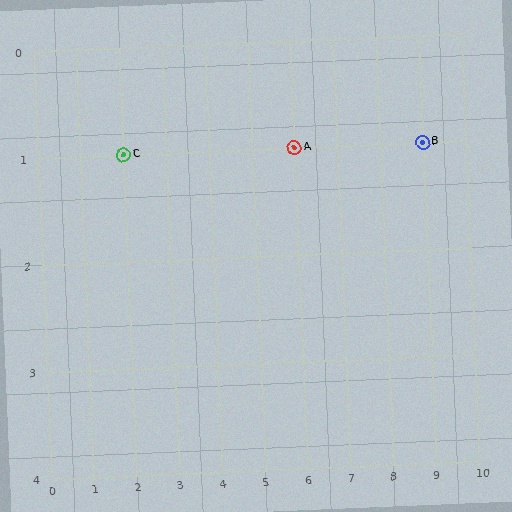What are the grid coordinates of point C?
Point C is at grid coordinates (2, 1).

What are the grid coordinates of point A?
Point A is at grid coordinates (6, 1).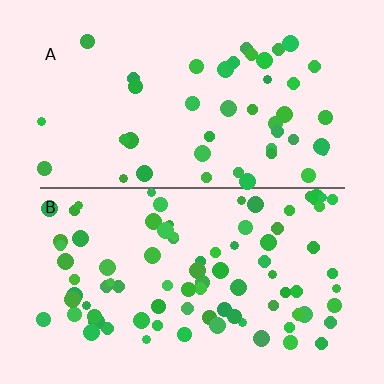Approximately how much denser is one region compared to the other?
Approximately 1.9× — region B over region A.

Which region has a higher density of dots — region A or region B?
B (the bottom).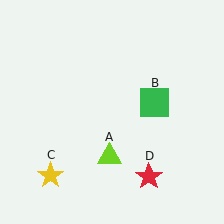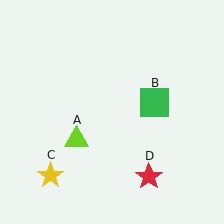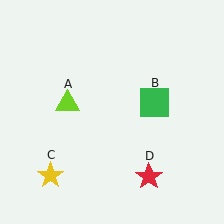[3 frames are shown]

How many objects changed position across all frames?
1 object changed position: lime triangle (object A).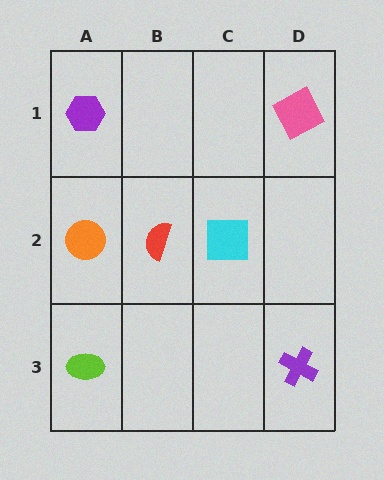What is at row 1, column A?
A purple hexagon.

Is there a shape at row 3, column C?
No, that cell is empty.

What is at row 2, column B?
A red semicircle.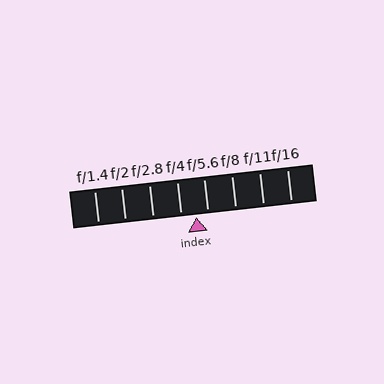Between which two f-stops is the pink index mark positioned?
The index mark is between f/4 and f/5.6.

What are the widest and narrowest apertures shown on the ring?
The widest aperture shown is f/1.4 and the narrowest is f/16.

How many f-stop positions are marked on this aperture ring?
There are 8 f-stop positions marked.